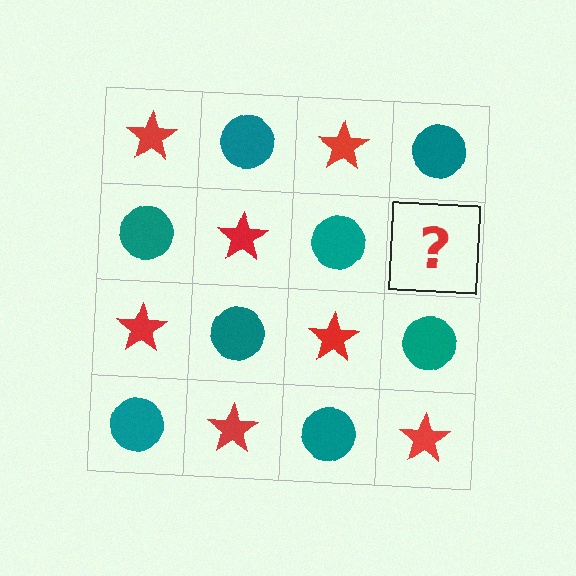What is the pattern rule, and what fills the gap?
The rule is that it alternates red star and teal circle in a checkerboard pattern. The gap should be filled with a red star.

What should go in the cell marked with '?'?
The missing cell should contain a red star.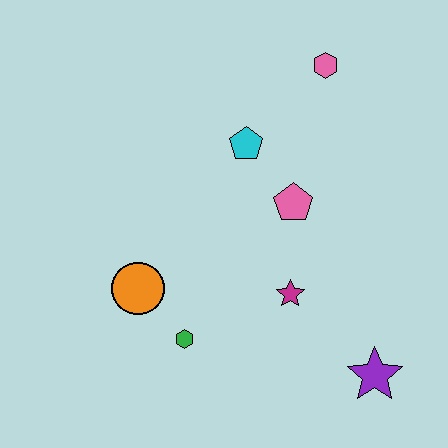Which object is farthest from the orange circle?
The pink hexagon is farthest from the orange circle.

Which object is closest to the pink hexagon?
The cyan pentagon is closest to the pink hexagon.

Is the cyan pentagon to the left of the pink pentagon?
Yes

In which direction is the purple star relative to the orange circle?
The purple star is to the right of the orange circle.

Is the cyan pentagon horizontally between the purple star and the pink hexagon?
No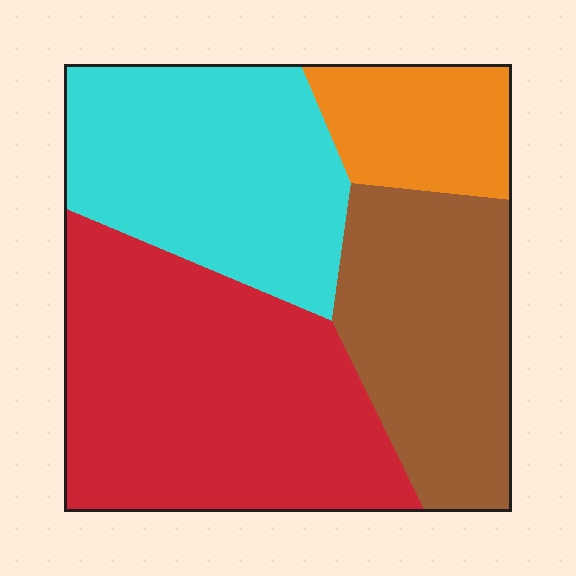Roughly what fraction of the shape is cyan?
Cyan covers around 25% of the shape.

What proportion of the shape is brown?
Brown covers about 25% of the shape.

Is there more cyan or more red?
Red.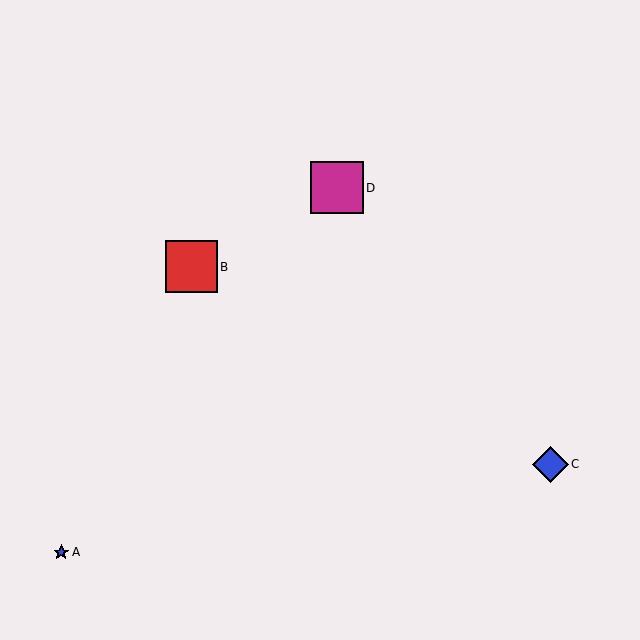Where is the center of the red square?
The center of the red square is at (192, 267).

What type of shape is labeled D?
Shape D is a magenta square.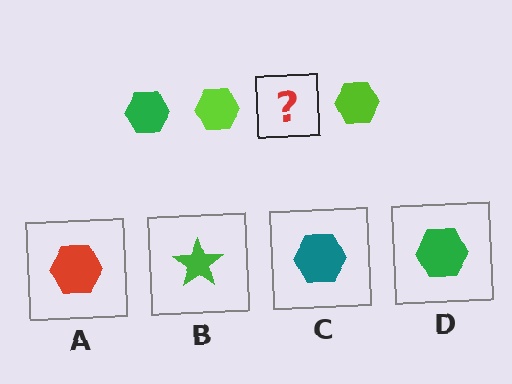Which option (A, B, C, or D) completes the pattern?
D.